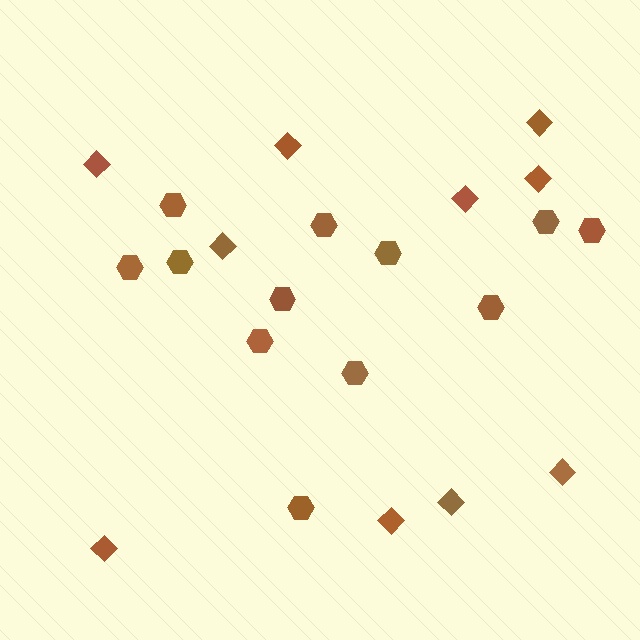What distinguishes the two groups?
There are 2 groups: one group of diamonds (10) and one group of hexagons (12).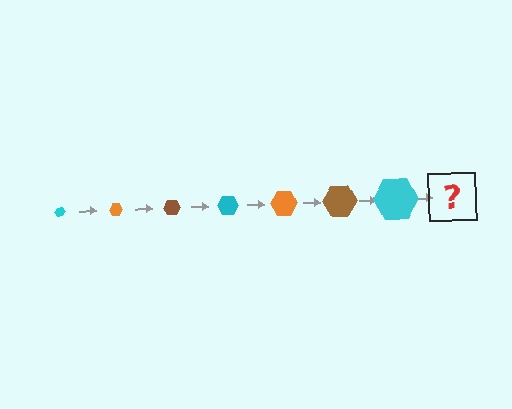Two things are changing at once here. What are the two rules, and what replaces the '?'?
The two rules are that the hexagon grows larger each step and the color cycles through cyan, orange, and brown. The '?' should be an orange hexagon, larger than the previous one.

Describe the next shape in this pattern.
It should be an orange hexagon, larger than the previous one.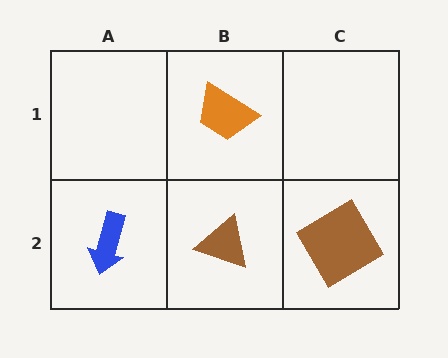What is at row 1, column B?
An orange trapezoid.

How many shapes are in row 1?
1 shape.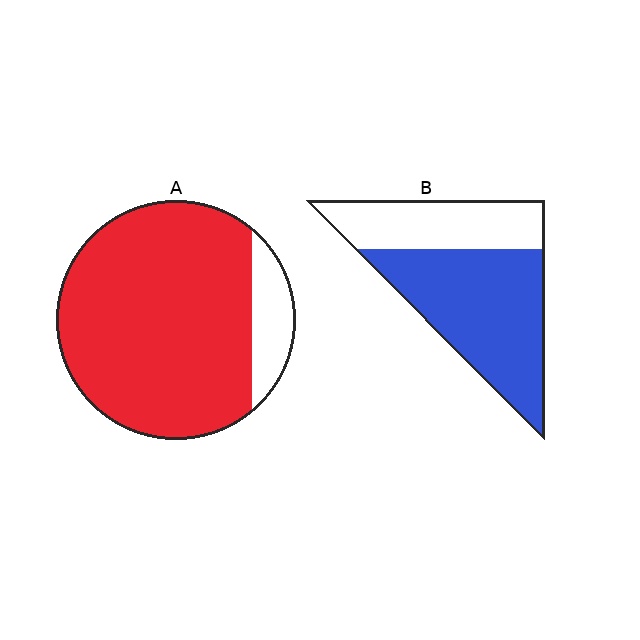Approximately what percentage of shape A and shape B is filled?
A is approximately 85% and B is approximately 65%.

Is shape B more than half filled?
Yes.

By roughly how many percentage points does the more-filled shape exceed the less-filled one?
By roughly 25 percentage points (A over B).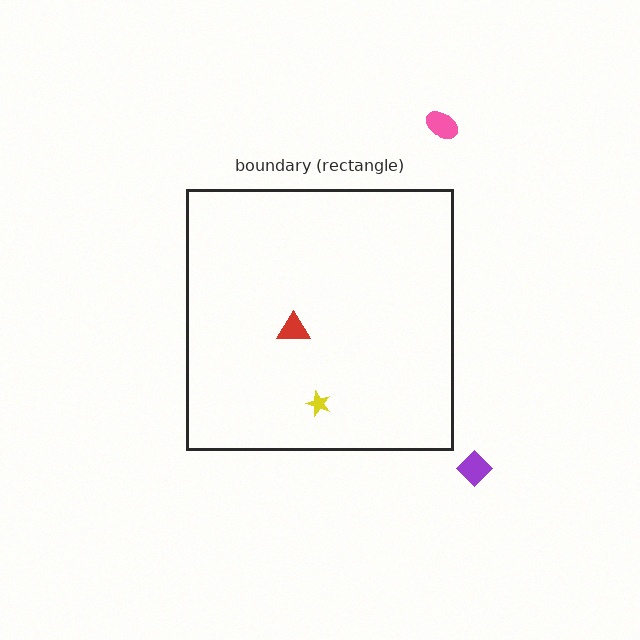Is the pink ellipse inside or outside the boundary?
Outside.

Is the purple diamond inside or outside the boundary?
Outside.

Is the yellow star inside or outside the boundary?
Inside.